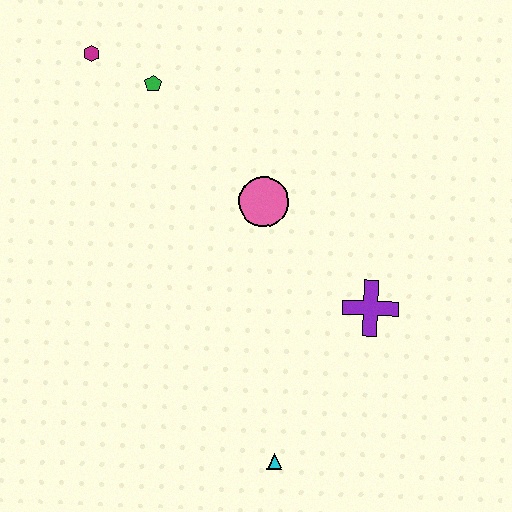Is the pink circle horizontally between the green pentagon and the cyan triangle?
Yes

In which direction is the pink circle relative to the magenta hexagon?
The pink circle is to the right of the magenta hexagon.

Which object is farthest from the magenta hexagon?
The cyan triangle is farthest from the magenta hexagon.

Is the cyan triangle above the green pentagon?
No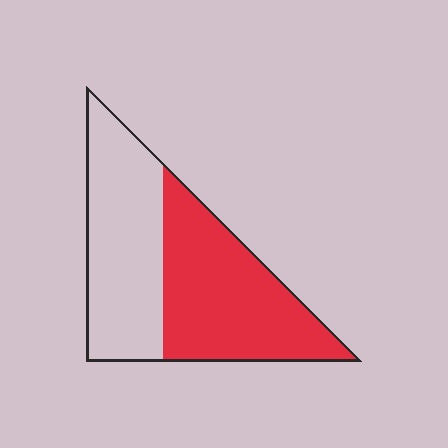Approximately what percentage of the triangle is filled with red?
Approximately 50%.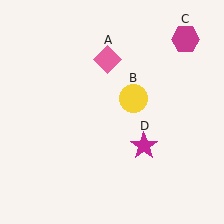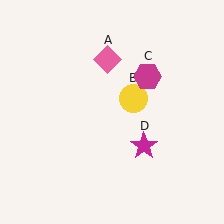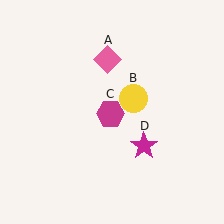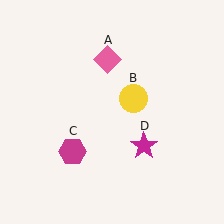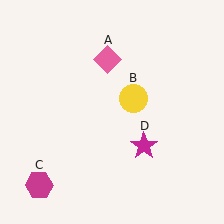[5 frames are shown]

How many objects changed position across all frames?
1 object changed position: magenta hexagon (object C).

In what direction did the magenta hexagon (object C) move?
The magenta hexagon (object C) moved down and to the left.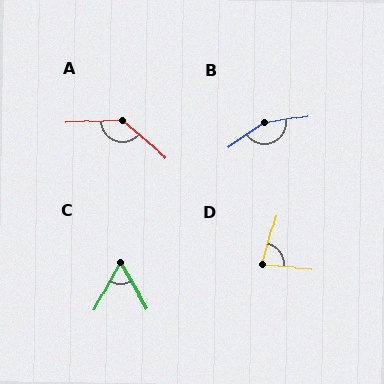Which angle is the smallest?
C, at approximately 59 degrees.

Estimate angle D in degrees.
Approximately 78 degrees.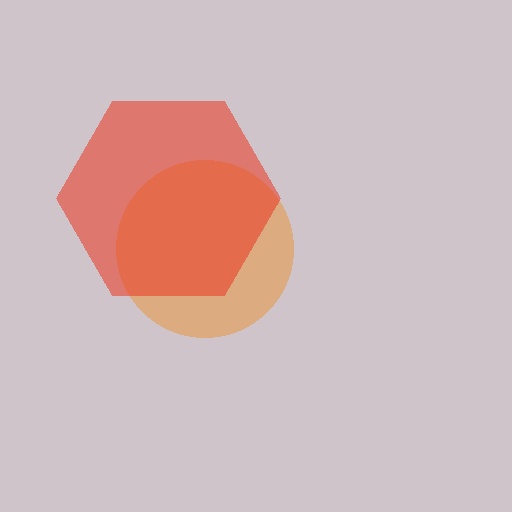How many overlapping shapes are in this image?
There are 2 overlapping shapes in the image.